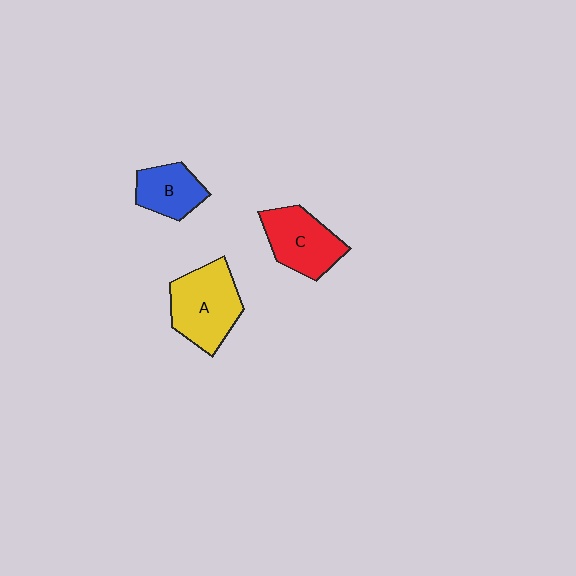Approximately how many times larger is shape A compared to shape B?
Approximately 1.6 times.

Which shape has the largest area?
Shape A (yellow).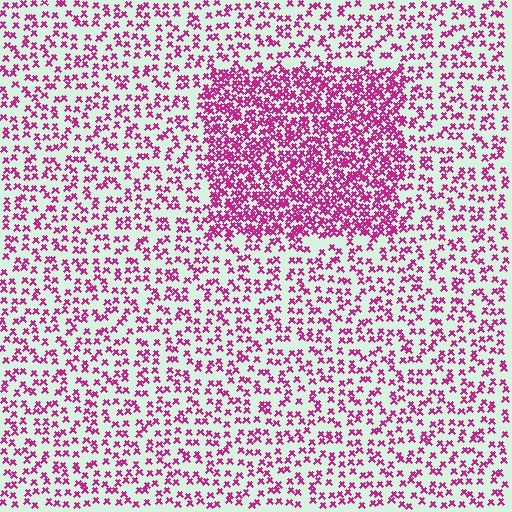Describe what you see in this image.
The image contains small magenta elements arranged at two different densities. A rectangle-shaped region is visible where the elements are more densely packed than the surrounding area.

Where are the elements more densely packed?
The elements are more densely packed inside the rectangle boundary.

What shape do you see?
I see a rectangle.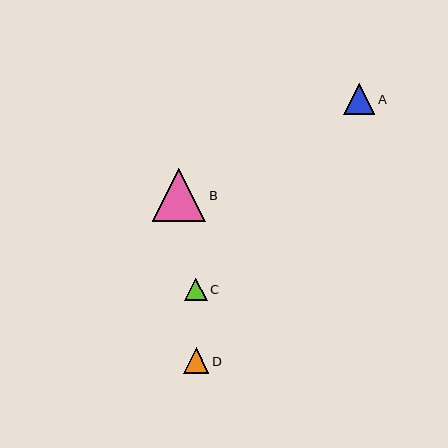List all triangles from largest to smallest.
From largest to smallest: B, A, D, C.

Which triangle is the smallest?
Triangle C is the smallest with a size of approximately 23 pixels.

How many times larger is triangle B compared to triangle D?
Triangle B is approximately 2.1 times the size of triangle D.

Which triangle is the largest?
Triangle B is the largest with a size of approximately 53 pixels.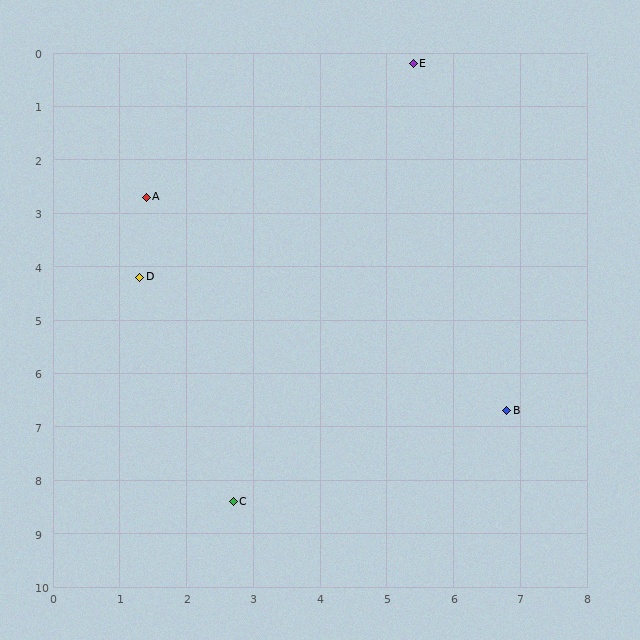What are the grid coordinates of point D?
Point D is at approximately (1.3, 4.2).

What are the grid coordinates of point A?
Point A is at approximately (1.4, 2.7).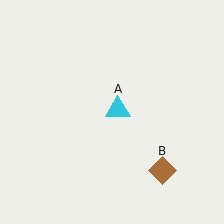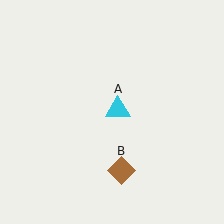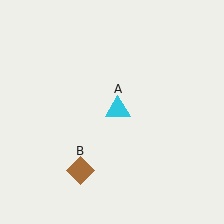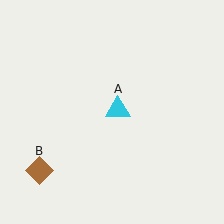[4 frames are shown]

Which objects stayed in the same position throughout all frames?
Cyan triangle (object A) remained stationary.